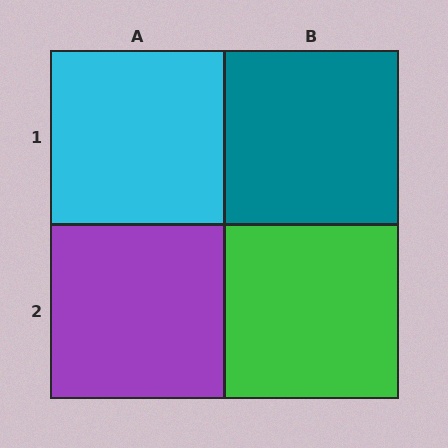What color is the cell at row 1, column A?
Cyan.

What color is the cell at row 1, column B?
Teal.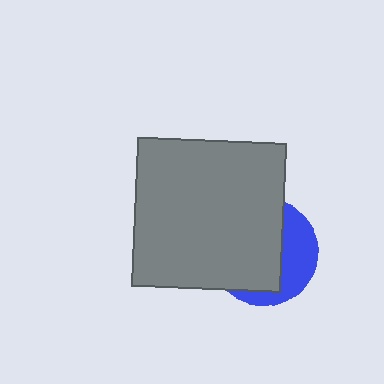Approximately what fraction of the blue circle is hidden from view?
Roughly 65% of the blue circle is hidden behind the gray square.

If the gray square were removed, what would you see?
You would see the complete blue circle.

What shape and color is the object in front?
The object in front is a gray square.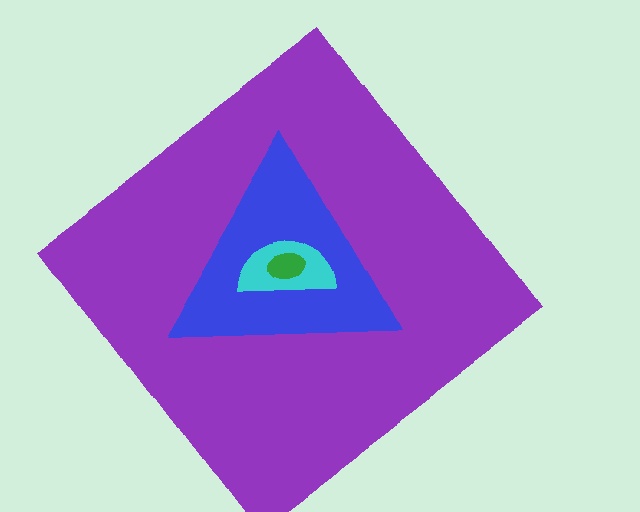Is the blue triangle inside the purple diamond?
Yes.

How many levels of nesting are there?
4.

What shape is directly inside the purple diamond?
The blue triangle.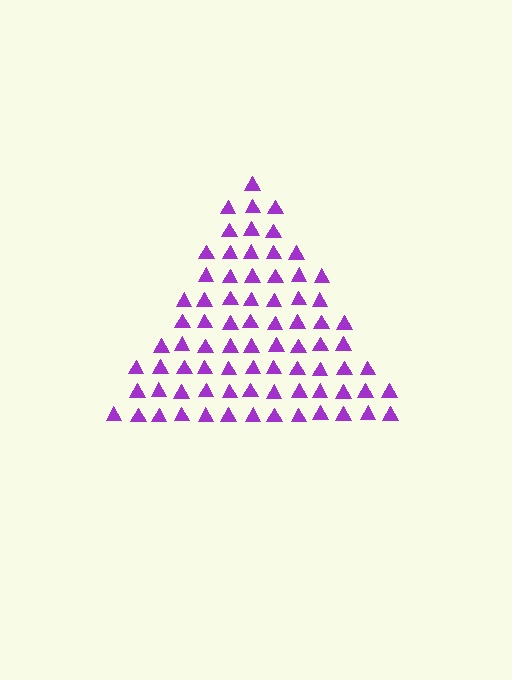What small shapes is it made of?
It is made of small triangles.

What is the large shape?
The large shape is a triangle.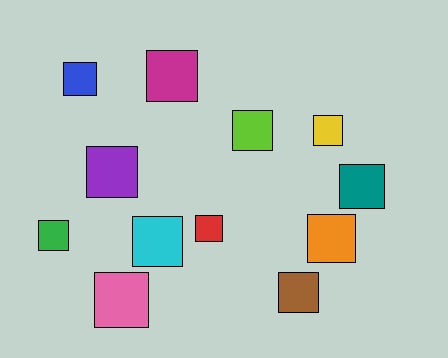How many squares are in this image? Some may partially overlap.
There are 12 squares.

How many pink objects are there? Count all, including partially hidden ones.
There is 1 pink object.